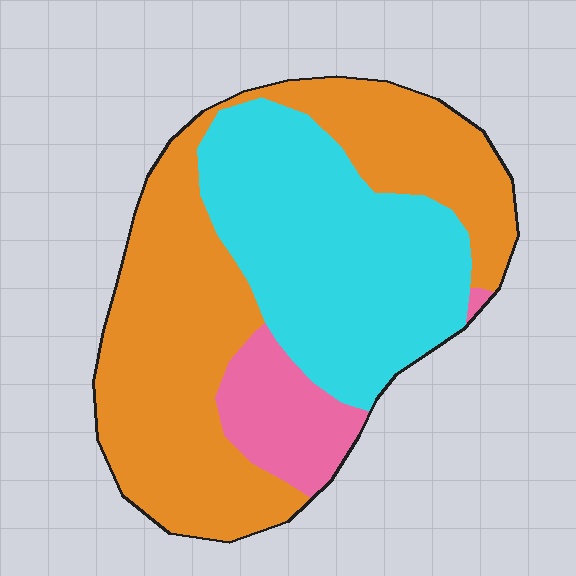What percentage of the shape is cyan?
Cyan covers roughly 40% of the shape.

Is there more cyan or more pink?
Cyan.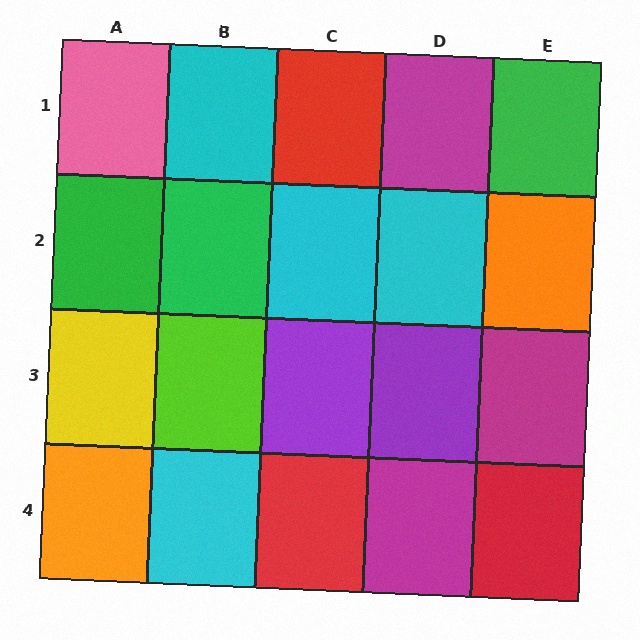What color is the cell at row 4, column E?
Red.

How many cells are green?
3 cells are green.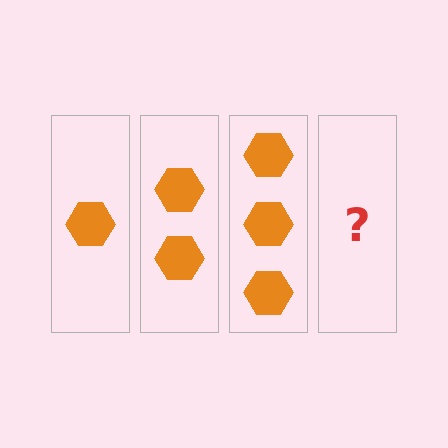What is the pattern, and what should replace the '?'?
The pattern is that each step adds one more hexagon. The '?' should be 4 hexagons.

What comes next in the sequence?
The next element should be 4 hexagons.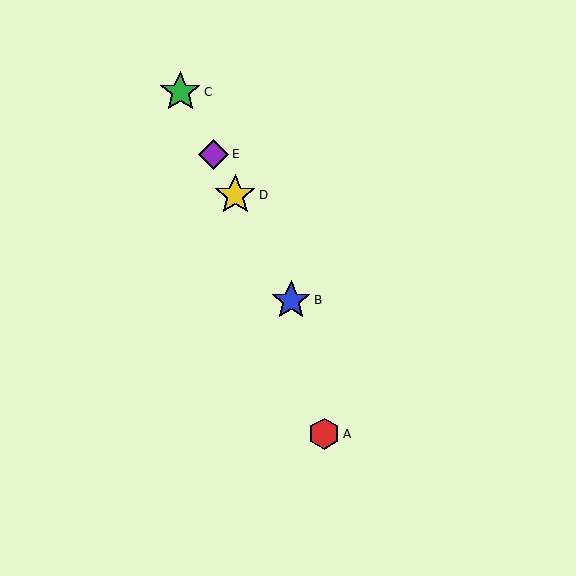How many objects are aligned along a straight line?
4 objects (B, C, D, E) are aligned along a straight line.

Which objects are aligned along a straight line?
Objects B, C, D, E are aligned along a straight line.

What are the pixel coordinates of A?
Object A is at (324, 434).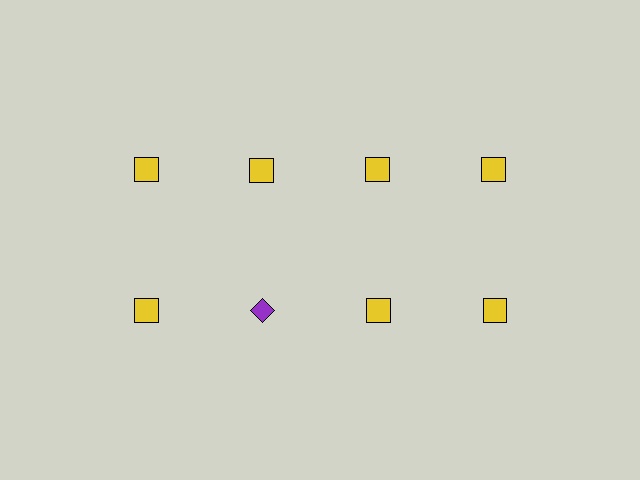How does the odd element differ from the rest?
It differs in both color (purple instead of yellow) and shape (diamond instead of square).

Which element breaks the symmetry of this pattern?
The purple diamond in the second row, second from left column breaks the symmetry. All other shapes are yellow squares.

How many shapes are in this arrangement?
There are 8 shapes arranged in a grid pattern.